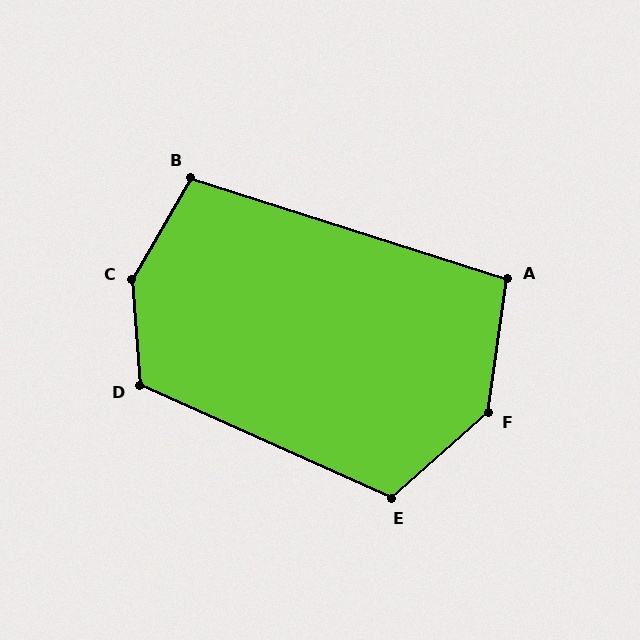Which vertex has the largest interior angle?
C, at approximately 146 degrees.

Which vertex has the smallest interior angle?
A, at approximately 100 degrees.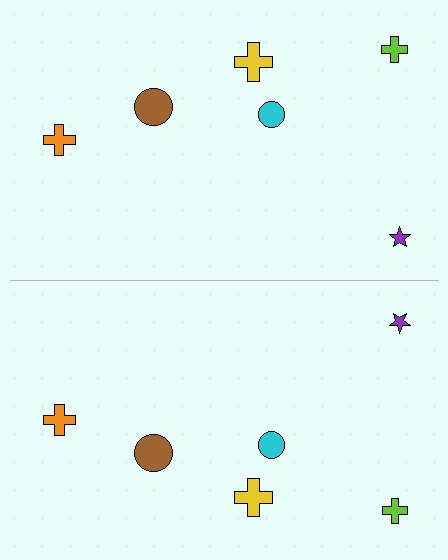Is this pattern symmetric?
Yes, this pattern has bilateral (reflection) symmetry.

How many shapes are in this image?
There are 12 shapes in this image.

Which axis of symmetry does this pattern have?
The pattern has a horizontal axis of symmetry running through the center of the image.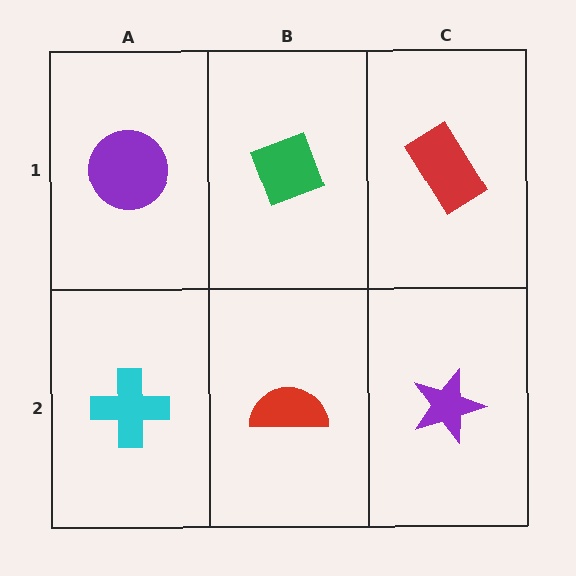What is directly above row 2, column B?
A green diamond.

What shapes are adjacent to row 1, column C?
A purple star (row 2, column C), a green diamond (row 1, column B).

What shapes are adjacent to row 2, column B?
A green diamond (row 1, column B), a cyan cross (row 2, column A), a purple star (row 2, column C).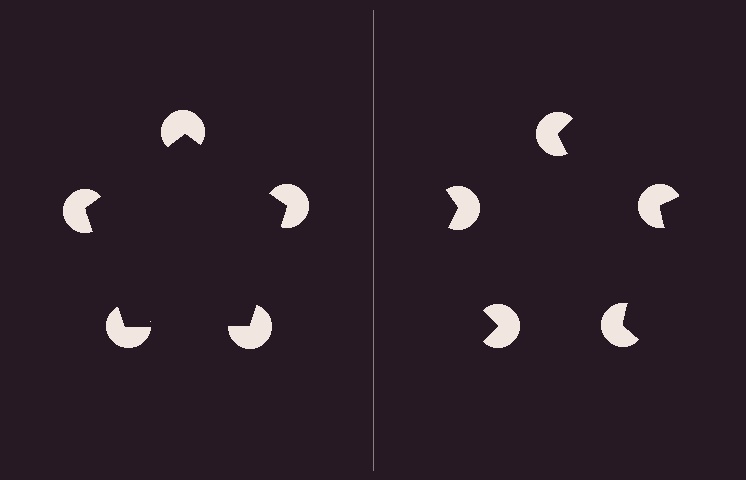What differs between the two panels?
The pac-man discs are positioned identically on both sides; only the wedge orientations differ. On the left they align to a pentagon; on the right they are misaligned.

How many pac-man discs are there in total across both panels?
10 — 5 on each side.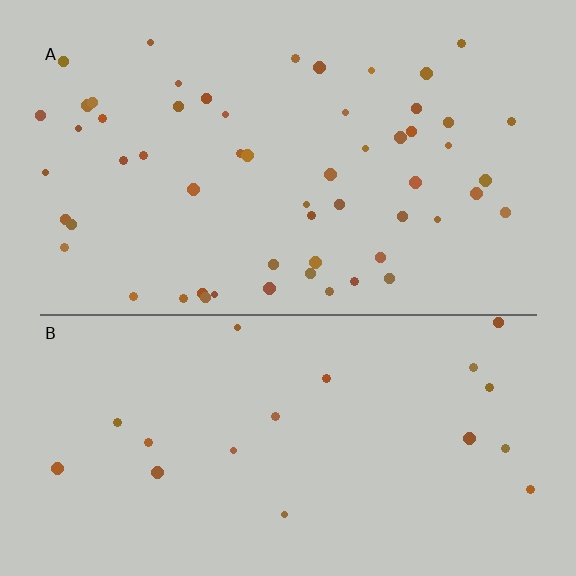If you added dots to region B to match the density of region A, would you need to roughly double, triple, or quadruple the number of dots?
Approximately triple.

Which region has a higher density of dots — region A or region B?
A (the top).